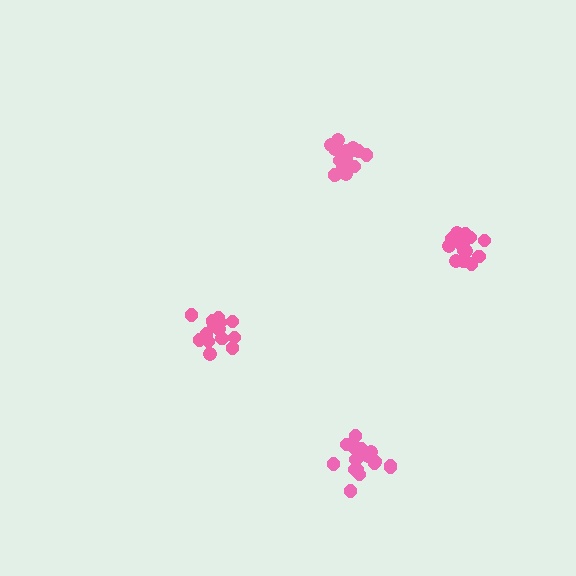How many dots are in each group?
Group 1: 17 dots, Group 2: 15 dots, Group 3: 16 dots, Group 4: 17 dots (65 total).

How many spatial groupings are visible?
There are 4 spatial groupings.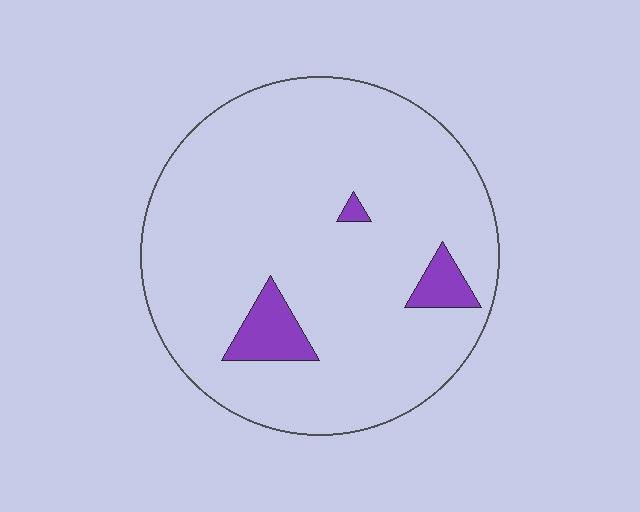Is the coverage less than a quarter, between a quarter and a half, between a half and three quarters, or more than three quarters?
Less than a quarter.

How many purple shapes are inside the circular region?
3.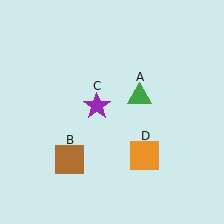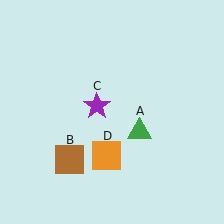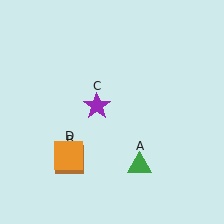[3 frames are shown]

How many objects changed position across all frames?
2 objects changed position: green triangle (object A), orange square (object D).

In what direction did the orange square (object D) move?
The orange square (object D) moved left.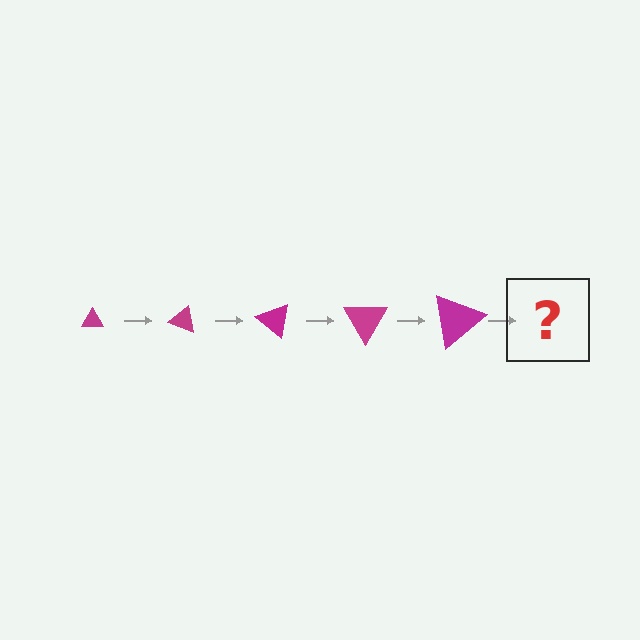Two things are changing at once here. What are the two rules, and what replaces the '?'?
The two rules are that the triangle grows larger each step and it rotates 20 degrees each step. The '?' should be a triangle, larger than the previous one and rotated 100 degrees from the start.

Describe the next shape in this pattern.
It should be a triangle, larger than the previous one and rotated 100 degrees from the start.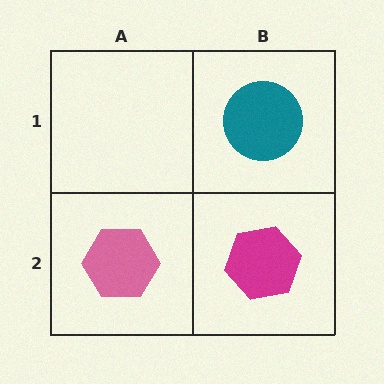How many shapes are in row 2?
2 shapes.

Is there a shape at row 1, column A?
No, that cell is empty.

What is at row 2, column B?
A magenta hexagon.